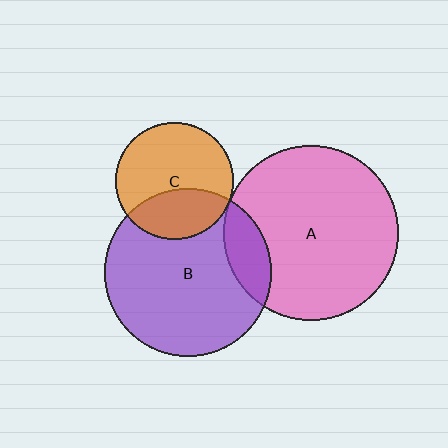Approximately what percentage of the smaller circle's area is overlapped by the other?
Approximately 35%.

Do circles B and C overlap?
Yes.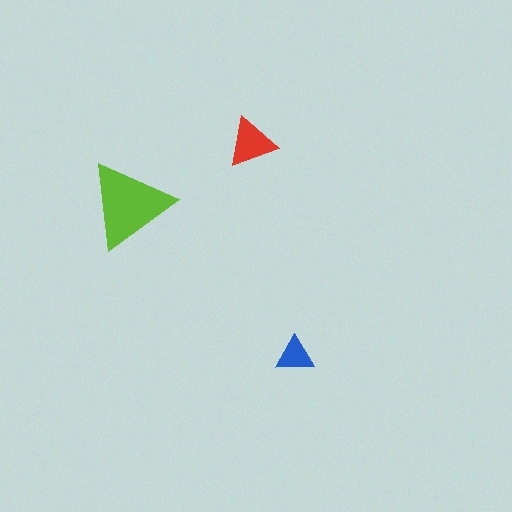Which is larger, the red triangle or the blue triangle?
The red one.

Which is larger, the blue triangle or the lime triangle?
The lime one.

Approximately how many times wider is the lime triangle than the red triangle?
About 1.5 times wider.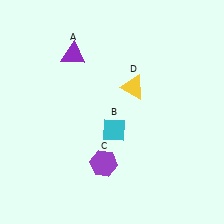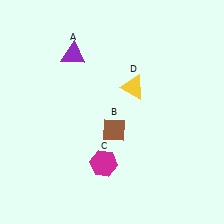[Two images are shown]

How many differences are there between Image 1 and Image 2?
There are 2 differences between the two images.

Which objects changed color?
B changed from cyan to brown. C changed from purple to magenta.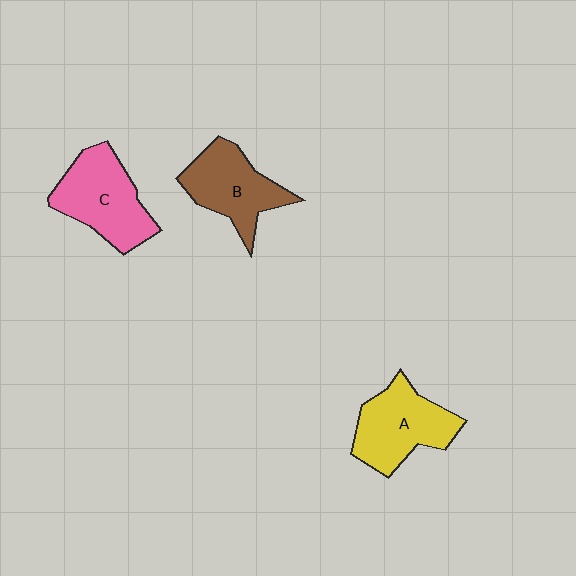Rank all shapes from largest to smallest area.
From largest to smallest: C (pink), A (yellow), B (brown).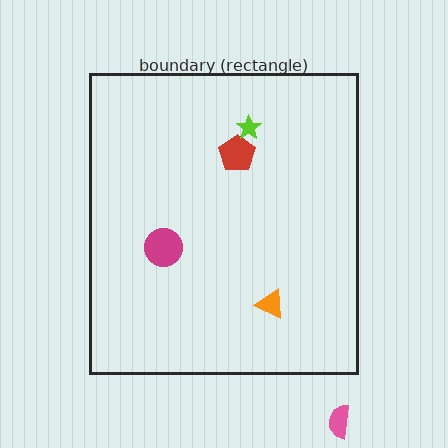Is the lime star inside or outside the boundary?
Inside.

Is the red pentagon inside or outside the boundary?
Inside.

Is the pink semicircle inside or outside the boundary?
Outside.